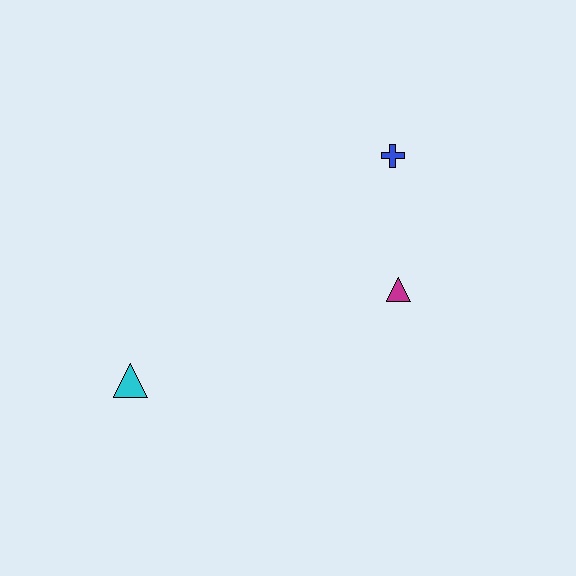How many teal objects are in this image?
There are no teal objects.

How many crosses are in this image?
There is 1 cross.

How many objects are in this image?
There are 3 objects.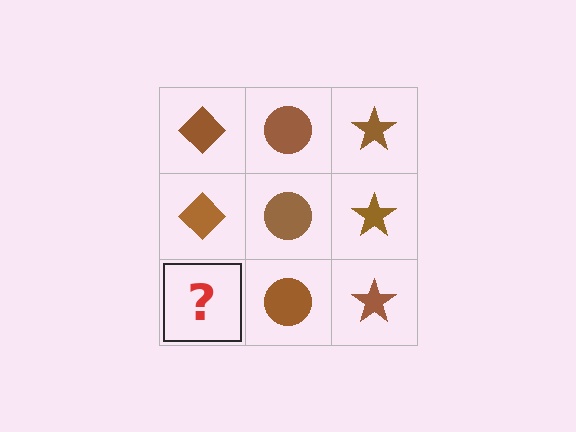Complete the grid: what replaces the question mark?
The question mark should be replaced with a brown diamond.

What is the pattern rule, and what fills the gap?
The rule is that each column has a consistent shape. The gap should be filled with a brown diamond.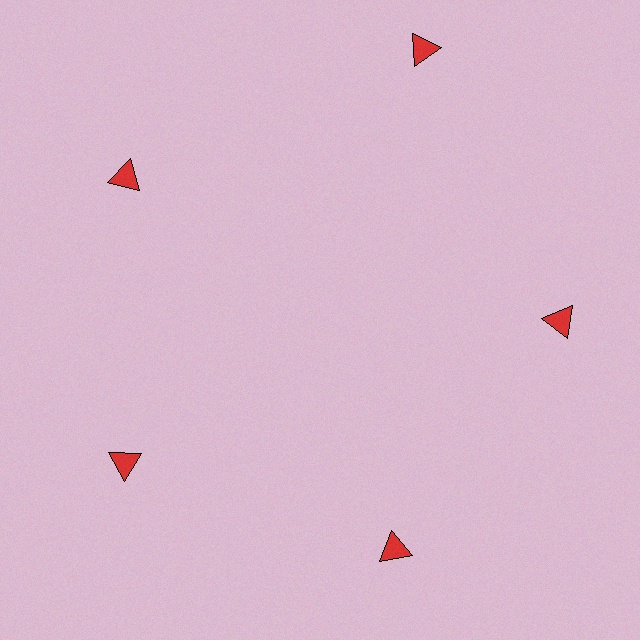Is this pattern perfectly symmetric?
No. The 5 red triangles are arranged in a ring, but one element near the 1 o'clock position is pushed outward from the center, breaking the 5-fold rotational symmetry.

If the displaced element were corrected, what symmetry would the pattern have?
It would have 5-fold rotational symmetry — the pattern would map onto itself every 72 degrees.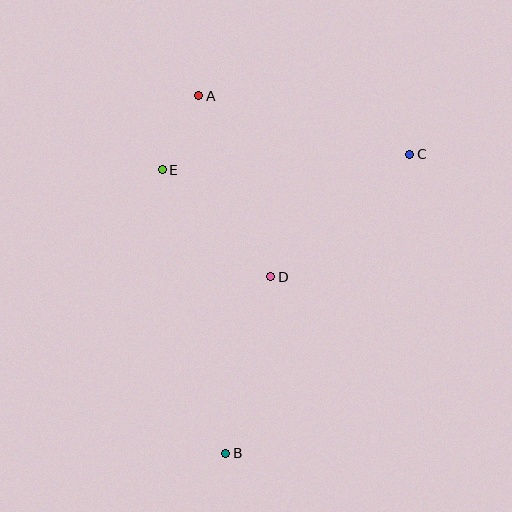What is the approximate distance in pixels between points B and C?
The distance between B and C is approximately 351 pixels.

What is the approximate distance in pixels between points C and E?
The distance between C and E is approximately 248 pixels.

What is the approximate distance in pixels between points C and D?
The distance between C and D is approximately 185 pixels.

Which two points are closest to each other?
Points A and E are closest to each other.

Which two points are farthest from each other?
Points A and B are farthest from each other.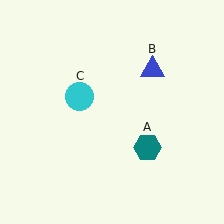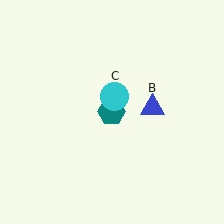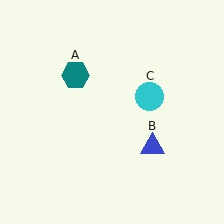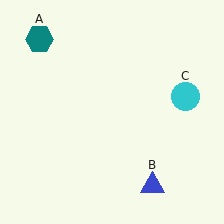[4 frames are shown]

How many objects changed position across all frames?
3 objects changed position: teal hexagon (object A), blue triangle (object B), cyan circle (object C).